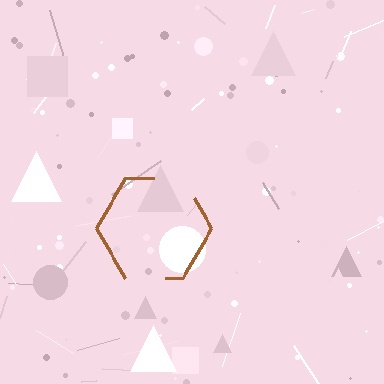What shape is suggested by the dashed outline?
The dashed outline suggests a hexagon.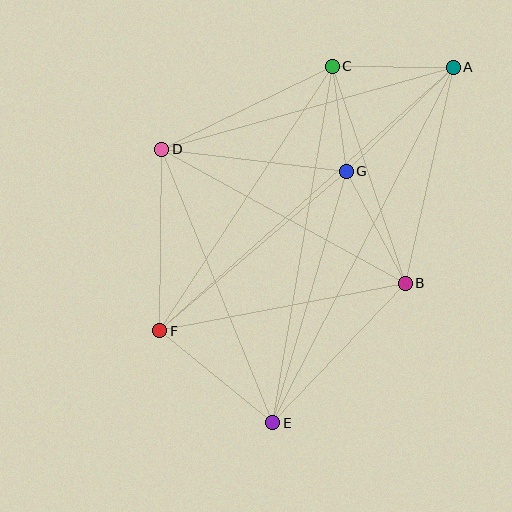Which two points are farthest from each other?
Points A and E are farthest from each other.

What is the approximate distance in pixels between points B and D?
The distance between B and D is approximately 278 pixels.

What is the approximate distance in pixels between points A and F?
The distance between A and F is approximately 394 pixels.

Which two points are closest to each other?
Points C and G are closest to each other.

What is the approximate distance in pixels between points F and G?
The distance between F and G is approximately 245 pixels.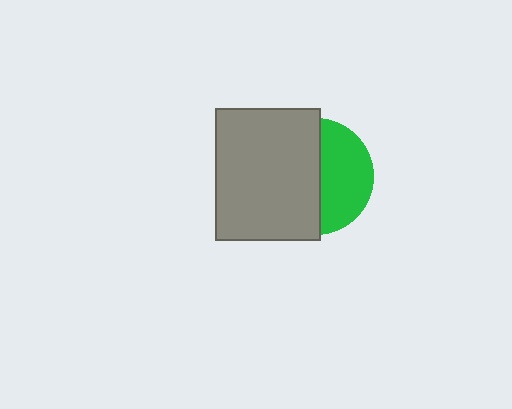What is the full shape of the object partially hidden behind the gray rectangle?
The partially hidden object is a green circle.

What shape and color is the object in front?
The object in front is a gray rectangle.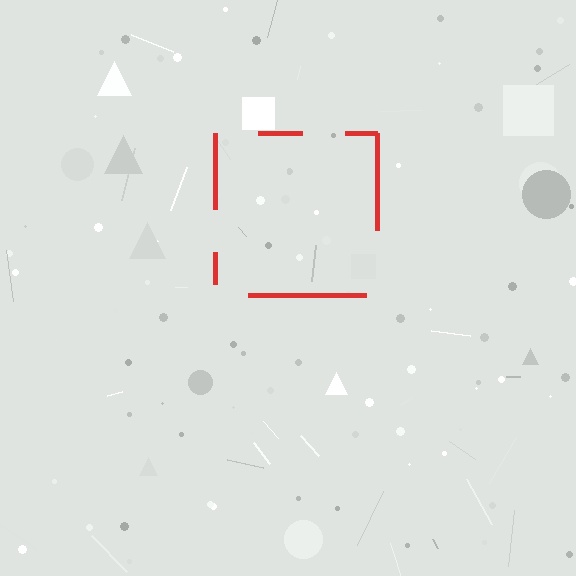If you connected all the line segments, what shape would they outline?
They would outline a square.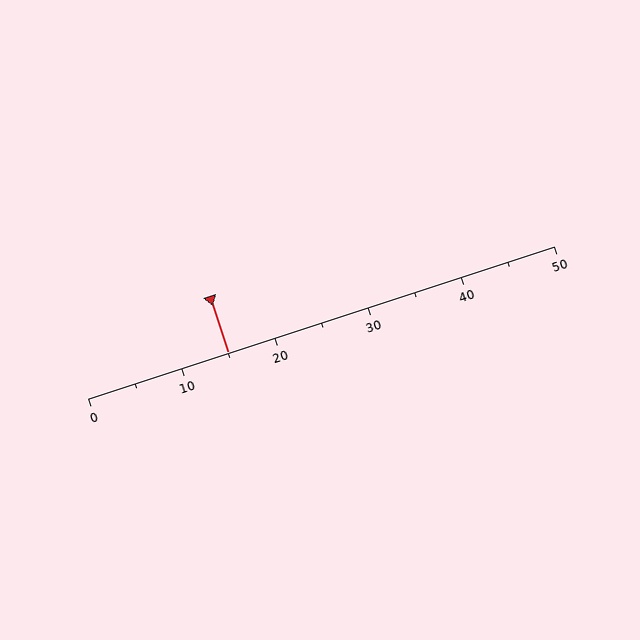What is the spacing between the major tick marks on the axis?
The major ticks are spaced 10 apart.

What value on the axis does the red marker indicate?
The marker indicates approximately 15.